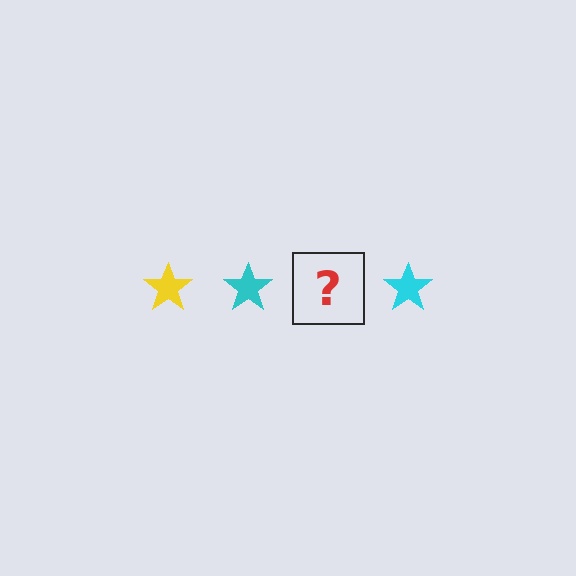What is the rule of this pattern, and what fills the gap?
The rule is that the pattern cycles through yellow, cyan stars. The gap should be filled with a yellow star.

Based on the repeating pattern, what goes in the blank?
The blank should be a yellow star.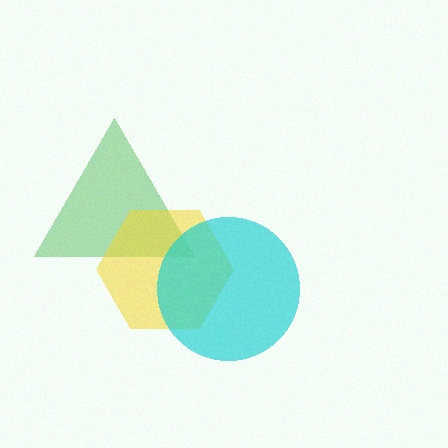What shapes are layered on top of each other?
The layered shapes are: a green triangle, a yellow hexagon, a cyan circle.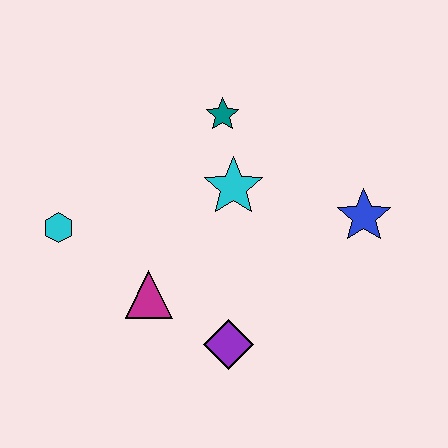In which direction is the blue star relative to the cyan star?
The blue star is to the right of the cyan star.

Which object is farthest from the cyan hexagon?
The blue star is farthest from the cyan hexagon.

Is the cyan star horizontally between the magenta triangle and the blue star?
Yes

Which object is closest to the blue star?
The cyan star is closest to the blue star.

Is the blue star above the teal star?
No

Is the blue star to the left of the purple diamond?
No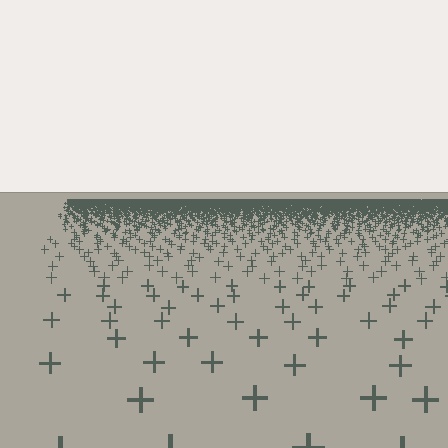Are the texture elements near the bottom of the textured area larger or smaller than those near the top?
Larger. Near the bottom, elements are closer to the viewer and appear at a bigger on-screen size.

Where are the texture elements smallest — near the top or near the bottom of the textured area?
Near the top.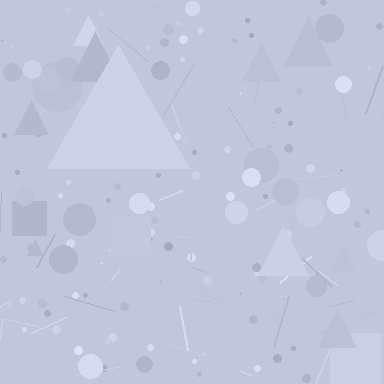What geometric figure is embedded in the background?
A triangle is embedded in the background.